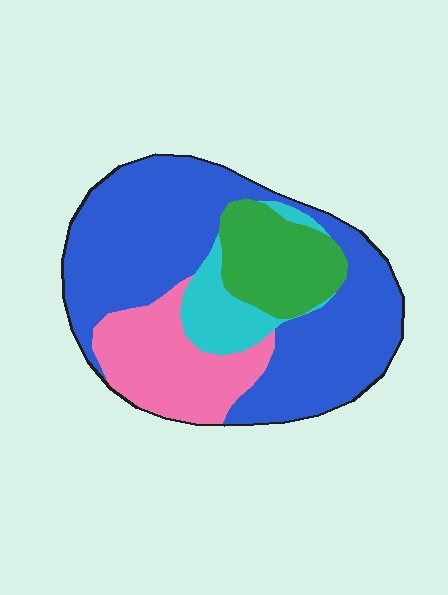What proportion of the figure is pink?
Pink covers 20% of the figure.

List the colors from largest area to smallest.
From largest to smallest: blue, pink, green, cyan.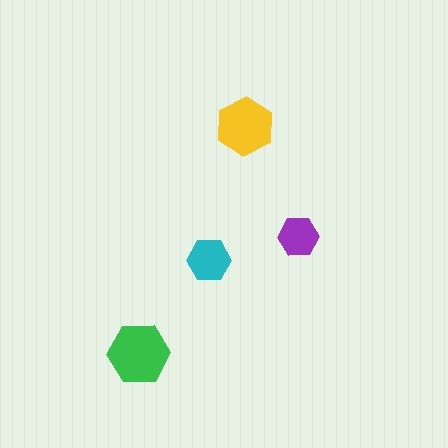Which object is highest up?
The yellow hexagon is topmost.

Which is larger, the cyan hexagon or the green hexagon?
The green one.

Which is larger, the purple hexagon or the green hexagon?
The green one.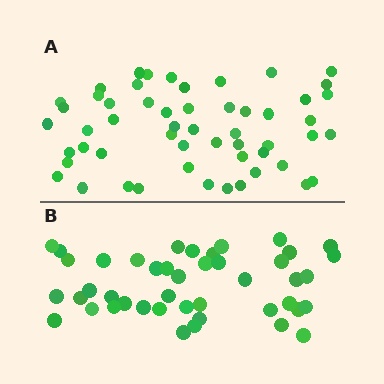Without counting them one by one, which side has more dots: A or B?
Region A (the top region) has more dots.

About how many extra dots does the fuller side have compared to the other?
Region A has roughly 10 or so more dots than region B.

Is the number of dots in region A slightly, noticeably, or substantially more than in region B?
Region A has only slightly more — the two regions are fairly close. The ratio is roughly 1.2 to 1.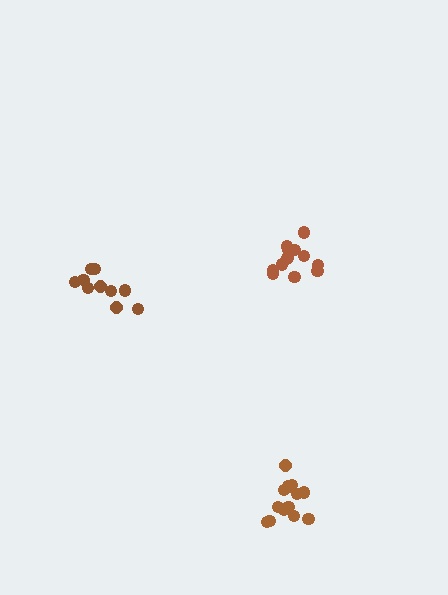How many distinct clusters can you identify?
There are 3 distinct clusters.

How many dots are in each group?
Group 1: 14 dots, Group 2: 10 dots, Group 3: 14 dots (38 total).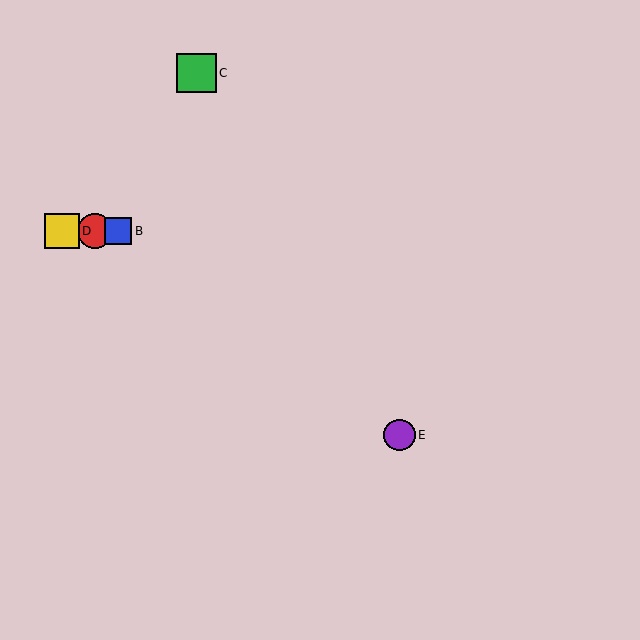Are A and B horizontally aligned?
Yes, both are at y≈231.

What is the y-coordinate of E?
Object E is at y≈435.